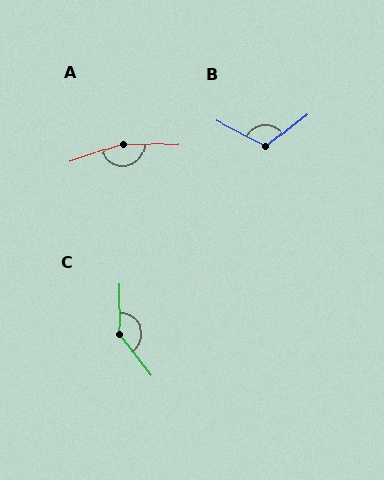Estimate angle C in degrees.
Approximately 142 degrees.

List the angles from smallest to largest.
B (115°), C (142°), A (162°).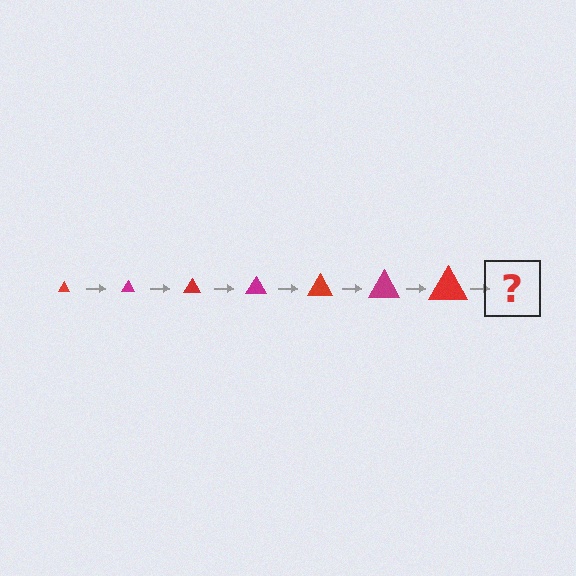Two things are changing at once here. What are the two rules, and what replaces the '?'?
The two rules are that the triangle grows larger each step and the color cycles through red and magenta. The '?' should be a magenta triangle, larger than the previous one.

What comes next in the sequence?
The next element should be a magenta triangle, larger than the previous one.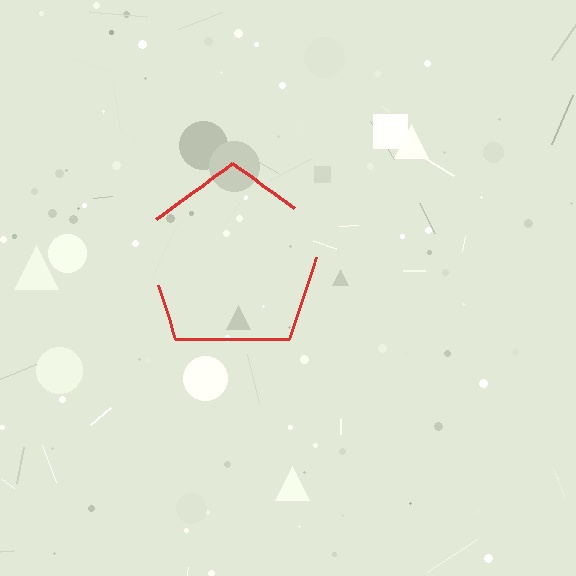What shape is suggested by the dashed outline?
The dashed outline suggests a pentagon.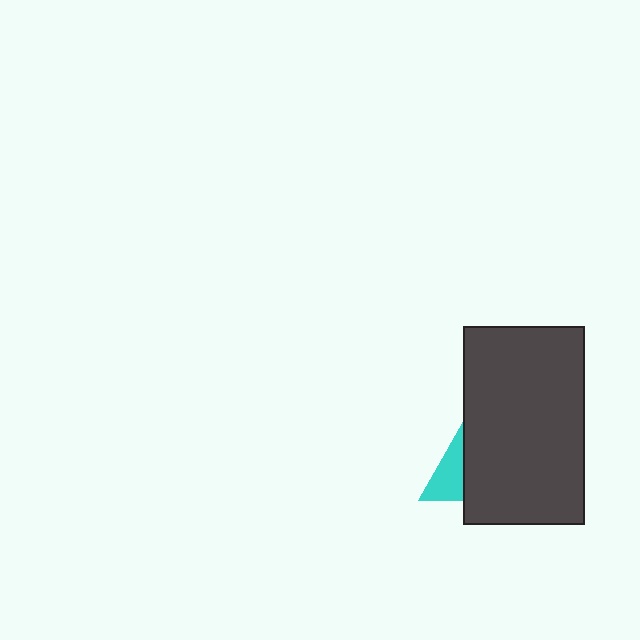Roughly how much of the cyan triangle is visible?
A small part of it is visible (roughly 31%).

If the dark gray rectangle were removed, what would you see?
You would see the complete cyan triangle.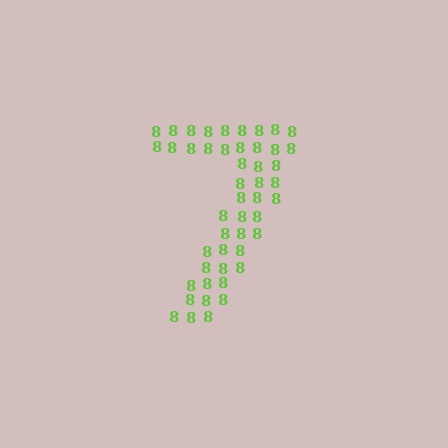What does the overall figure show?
The overall figure shows the digit 7.